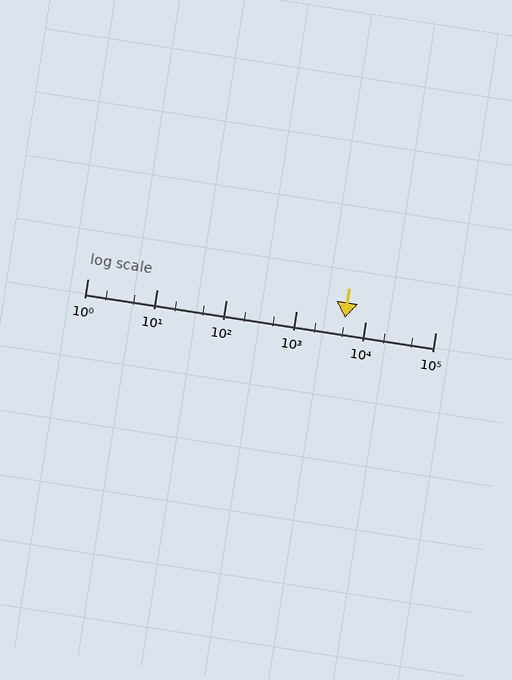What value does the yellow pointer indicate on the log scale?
The pointer indicates approximately 5000.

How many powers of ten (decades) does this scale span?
The scale spans 5 decades, from 1 to 100000.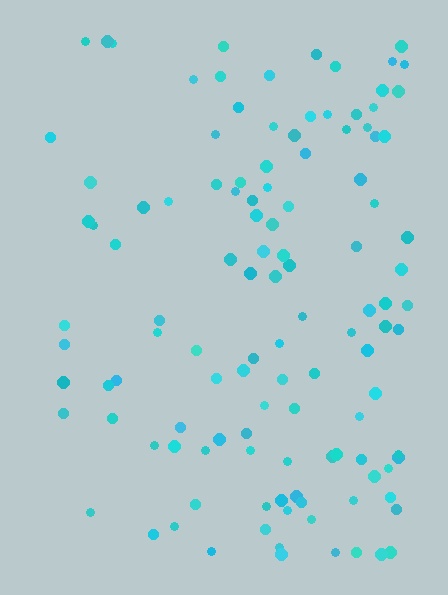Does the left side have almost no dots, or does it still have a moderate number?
Still a moderate number, just noticeably fewer than the right.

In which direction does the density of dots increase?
From left to right, with the right side densest.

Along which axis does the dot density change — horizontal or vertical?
Horizontal.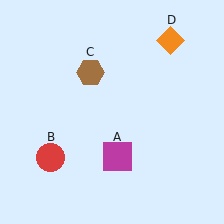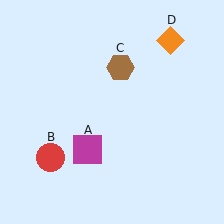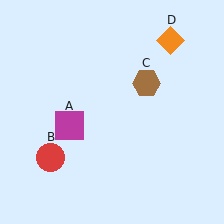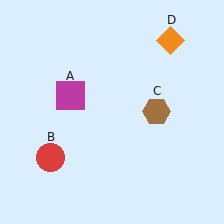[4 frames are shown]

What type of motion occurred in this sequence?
The magenta square (object A), brown hexagon (object C) rotated clockwise around the center of the scene.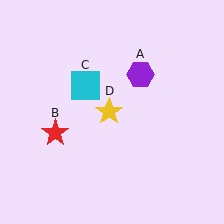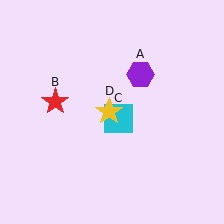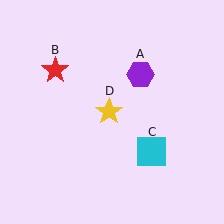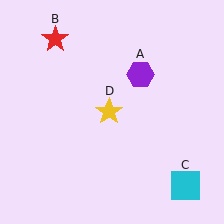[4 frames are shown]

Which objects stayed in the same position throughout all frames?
Purple hexagon (object A) and yellow star (object D) remained stationary.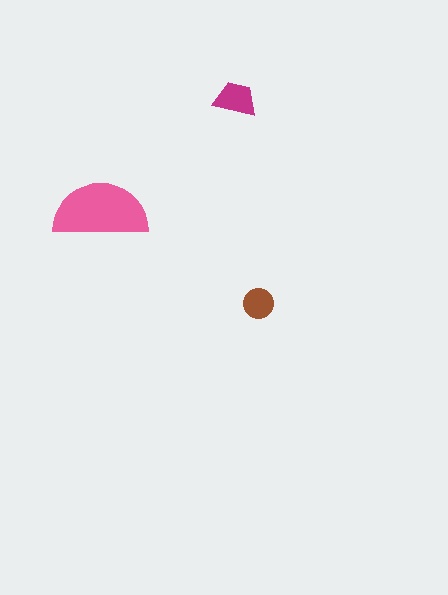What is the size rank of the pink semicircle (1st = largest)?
1st.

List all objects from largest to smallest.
The pink semicircle, the magenta trapezoid, the brown circle.